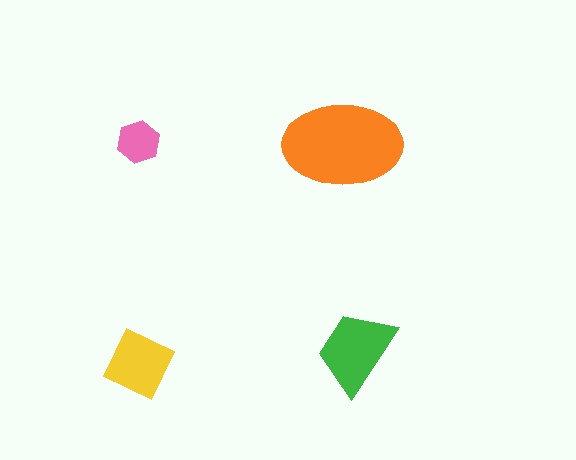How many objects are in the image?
There are 4 objects in the image.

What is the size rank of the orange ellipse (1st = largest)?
1st.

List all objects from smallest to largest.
The pink hexagon, the yellow square, the green trapezoid, the orange ellipse.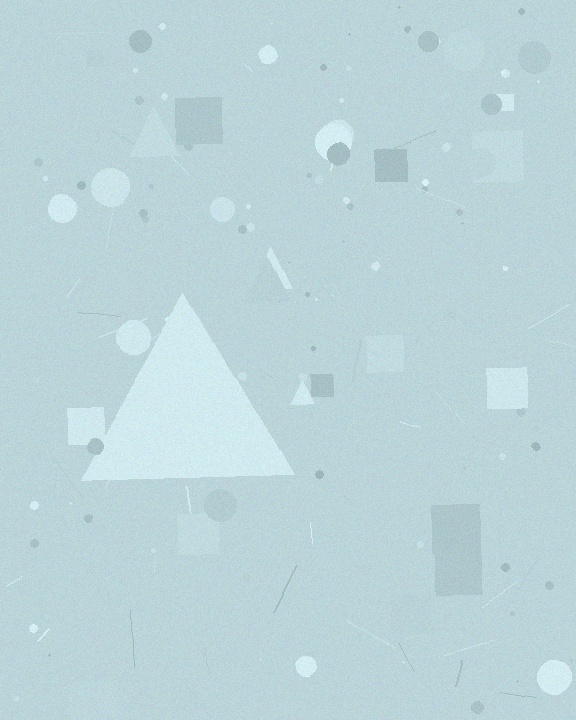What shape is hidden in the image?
A triangle is hidden in the image.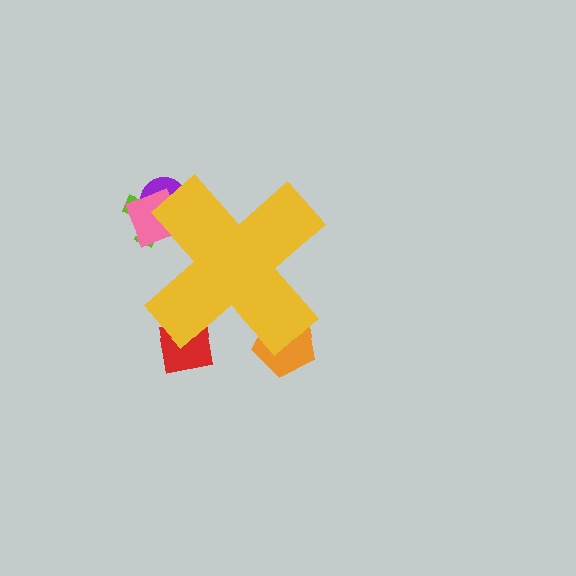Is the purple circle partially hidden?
Yes, the purple circle is partially hidden behind the yellow cross.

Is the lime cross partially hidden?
Yes, the lime cross is partially hidden behind the yellow cross.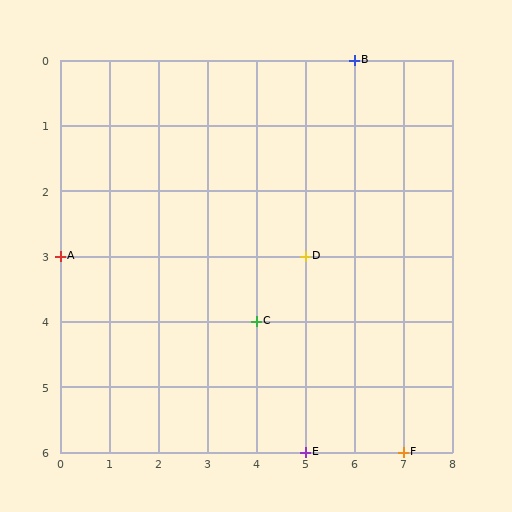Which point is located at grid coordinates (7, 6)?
Point F is at (7, 6).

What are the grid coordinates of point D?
Point D is at grid coordinates (5, 3).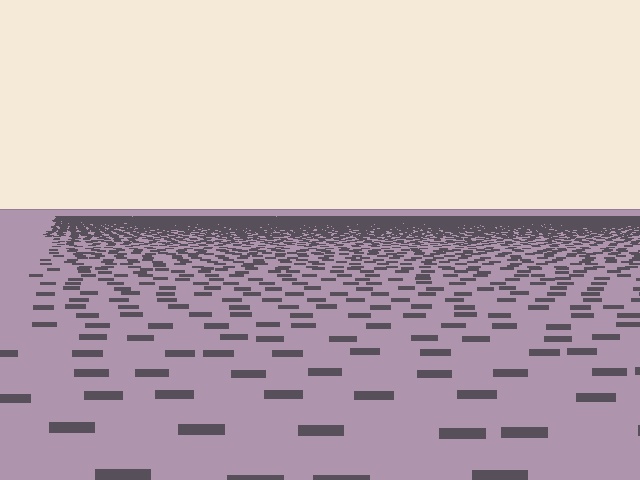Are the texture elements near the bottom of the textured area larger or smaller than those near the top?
Larger. Near the bottom, elements are closer to the viewer and appear at a bigger on-screen size.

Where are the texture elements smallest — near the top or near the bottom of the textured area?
Near the top.